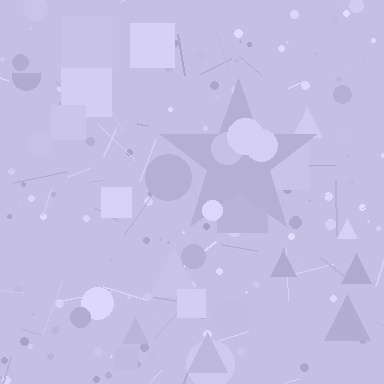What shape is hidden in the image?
A star is hidden in the image.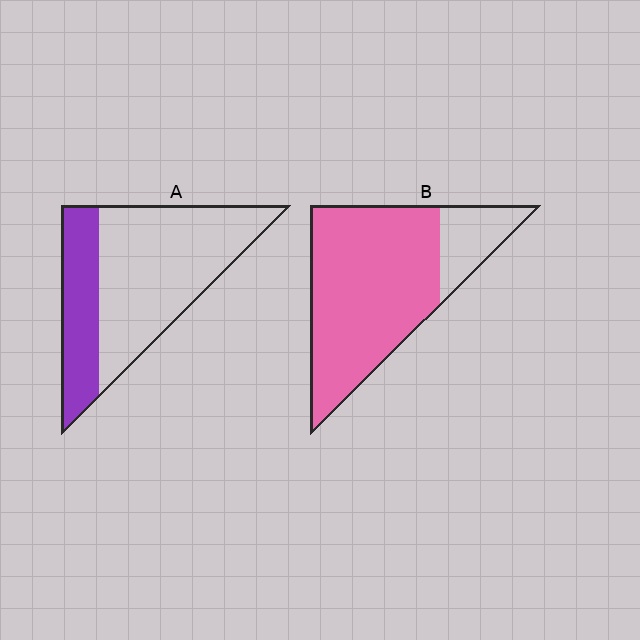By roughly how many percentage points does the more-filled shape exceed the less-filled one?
By roughly 50 percentage points (B over A).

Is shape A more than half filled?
No.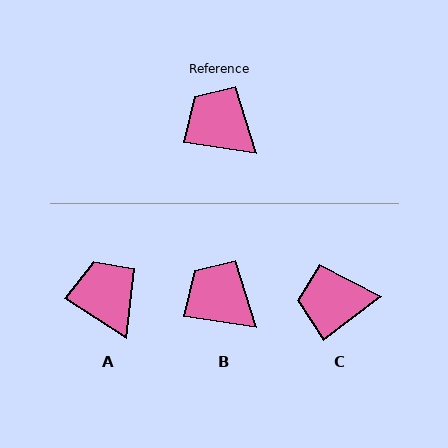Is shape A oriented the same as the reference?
No, it is off by about 24 degrees.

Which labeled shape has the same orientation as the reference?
B.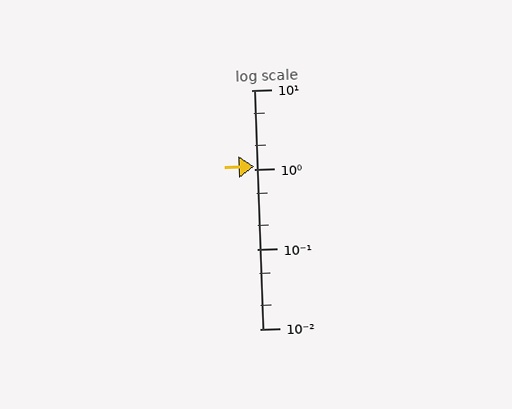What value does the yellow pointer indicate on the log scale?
The pointer indicates approximately 1.1.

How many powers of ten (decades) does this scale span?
The scale spans 3 decades, from 0.01 to 10.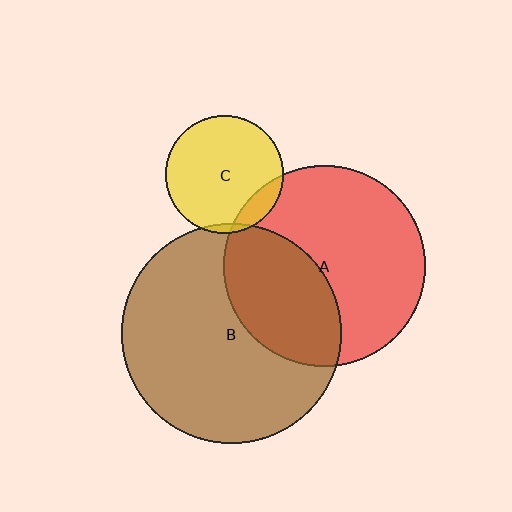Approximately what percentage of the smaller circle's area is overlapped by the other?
Approximately 35%.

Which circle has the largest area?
Circle B (brown).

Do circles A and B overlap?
Yes.